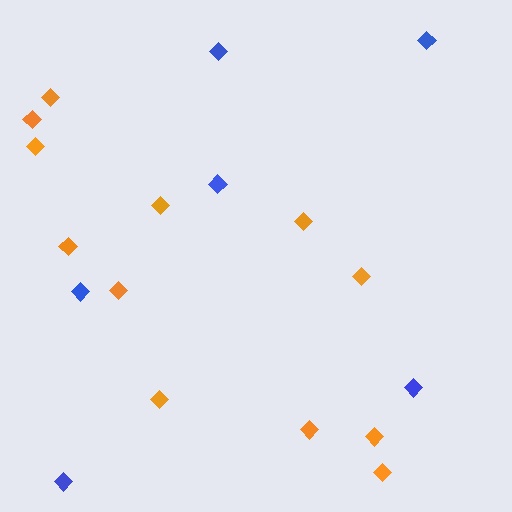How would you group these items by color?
There are 2 groups: one group of blue diamonds (6) and one group of orange diamonds (12).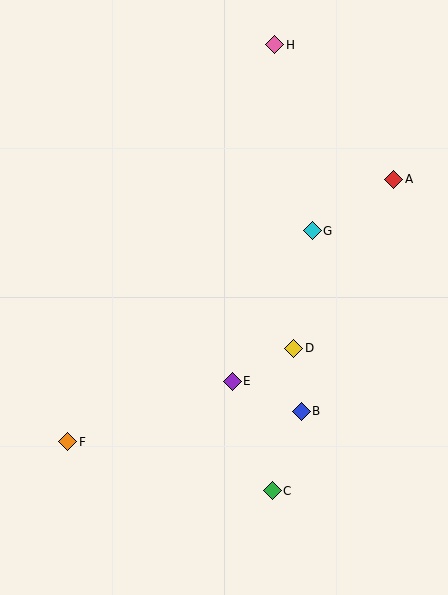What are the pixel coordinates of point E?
Point E is at (232, 381).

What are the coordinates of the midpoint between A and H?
The midpoint between A and H is at (334, 112).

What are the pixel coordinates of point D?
Point D is at (294, 348).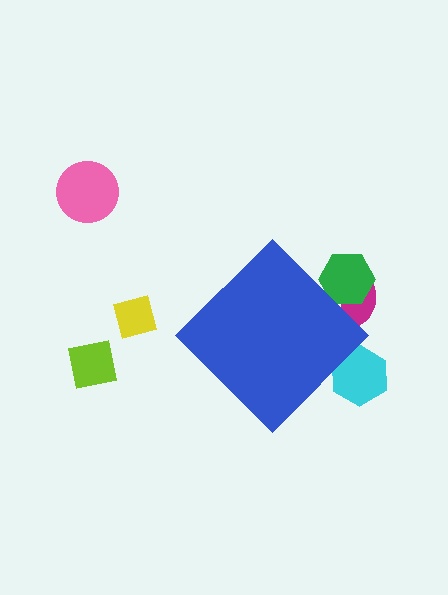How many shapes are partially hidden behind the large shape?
3 shapes are partially hidden.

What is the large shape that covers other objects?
A blue diamond.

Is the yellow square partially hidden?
No, the yellow square is fully visible.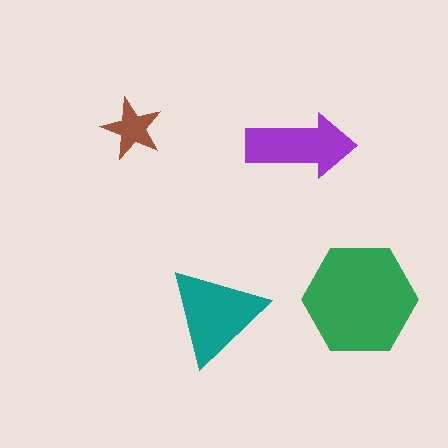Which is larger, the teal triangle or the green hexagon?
The green hexagon.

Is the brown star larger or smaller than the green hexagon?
Smaller.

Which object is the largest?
The green hexagon.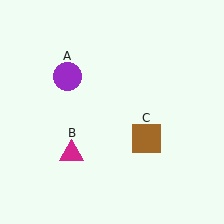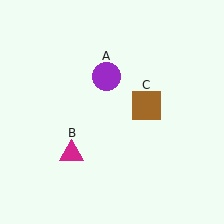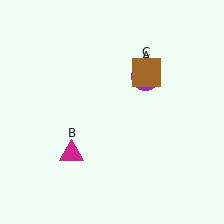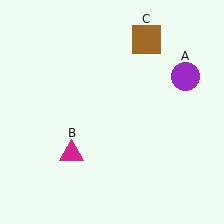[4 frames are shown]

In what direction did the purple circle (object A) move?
The purple circle (object A) moved right.